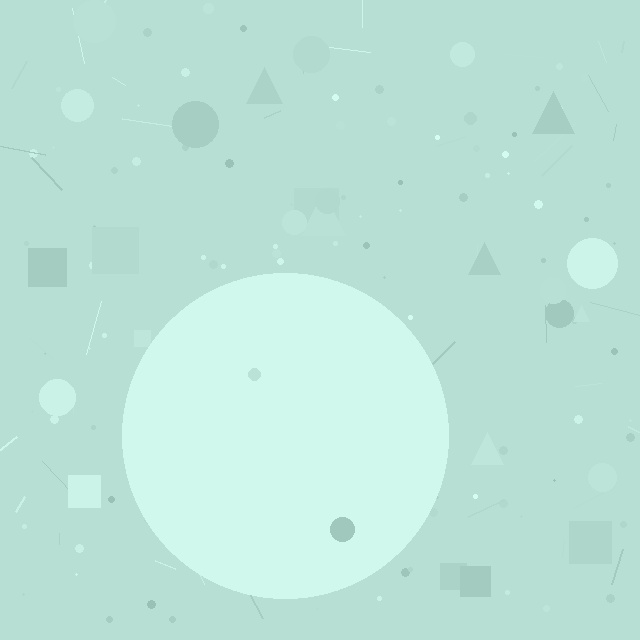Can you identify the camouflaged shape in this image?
The camouflaged shape is a circle.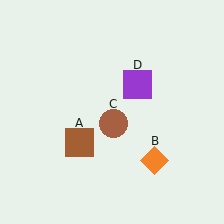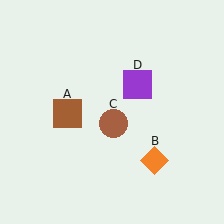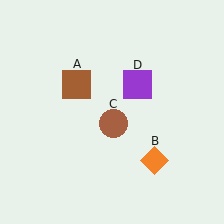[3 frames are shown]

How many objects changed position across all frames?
1 object changed position: brown square (object A).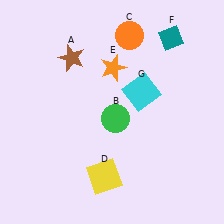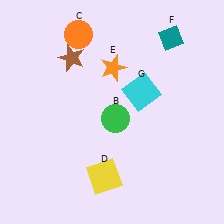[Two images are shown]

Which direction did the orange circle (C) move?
The orange circle (C) moved left.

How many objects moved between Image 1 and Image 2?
1 object moved between the two images.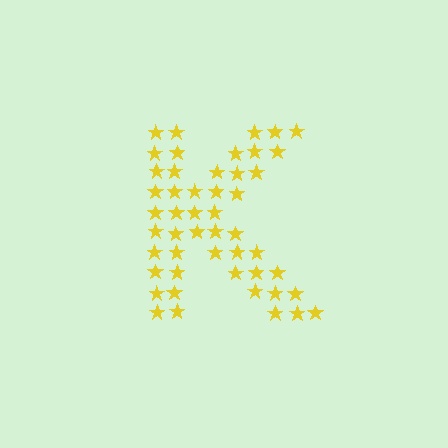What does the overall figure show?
The overall figure shows the letter K.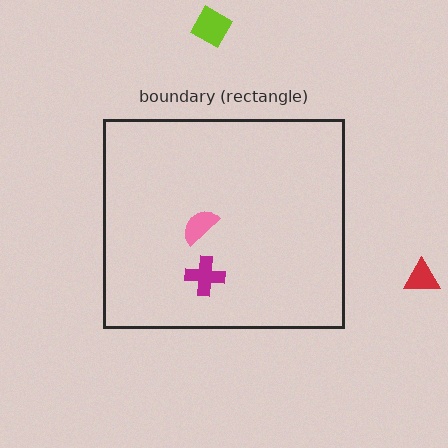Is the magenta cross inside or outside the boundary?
Inside.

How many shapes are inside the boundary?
2 inside, 2 outside.